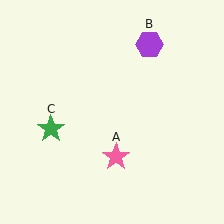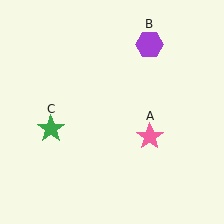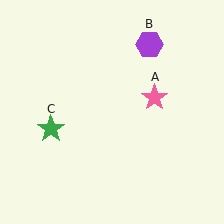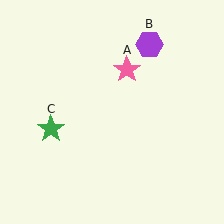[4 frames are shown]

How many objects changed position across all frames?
1 object changed position: pink star (object A).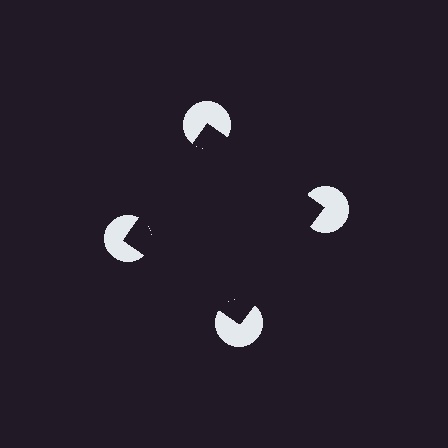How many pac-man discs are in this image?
There are 4 — one at each vertex of the illusory square.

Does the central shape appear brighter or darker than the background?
It typically appears slightly darker than the background, even though no actual brightness change is drawn.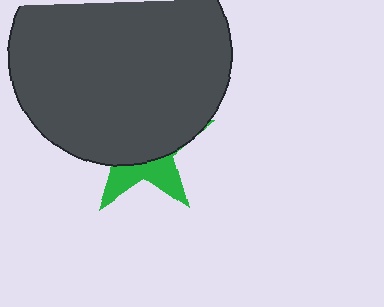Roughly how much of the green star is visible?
A small part of it is visible (roughly 32%).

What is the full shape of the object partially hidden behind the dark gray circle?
The partially hidden object is a green star.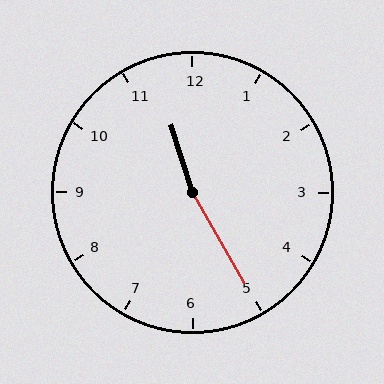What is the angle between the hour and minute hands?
Approximately 168 degrees.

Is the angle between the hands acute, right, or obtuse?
It is obtuse.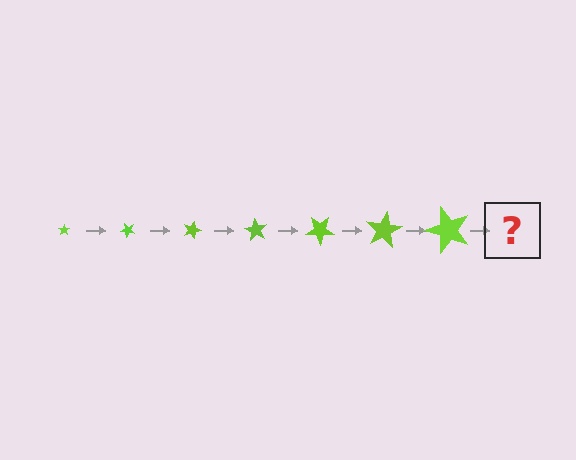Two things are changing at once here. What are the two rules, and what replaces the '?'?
The two rules are that the star grows larger each step and it rotates 45 degrees each step. The '?' should be a star, larger than the previous one and rotated 315 degrees from the start.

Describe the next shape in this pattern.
It should be a star, larger than the previous one and rotated 315 degrees from the start.